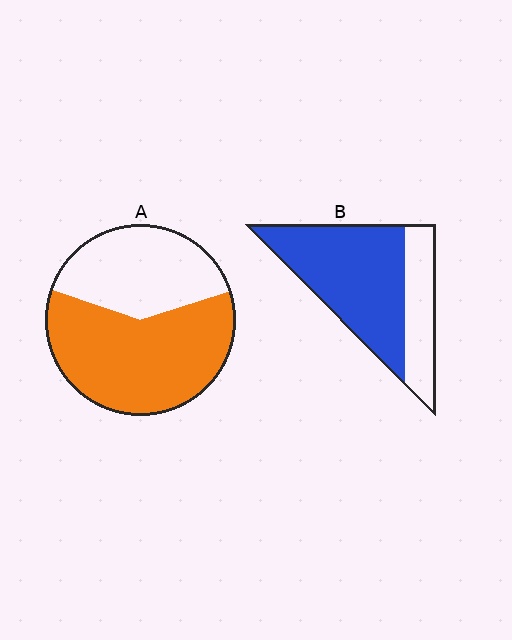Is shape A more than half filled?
Yes.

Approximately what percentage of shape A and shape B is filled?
A is approximately 60% and B is approximately 70%.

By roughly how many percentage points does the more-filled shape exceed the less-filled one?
By roughly 10 percentage points (B over A).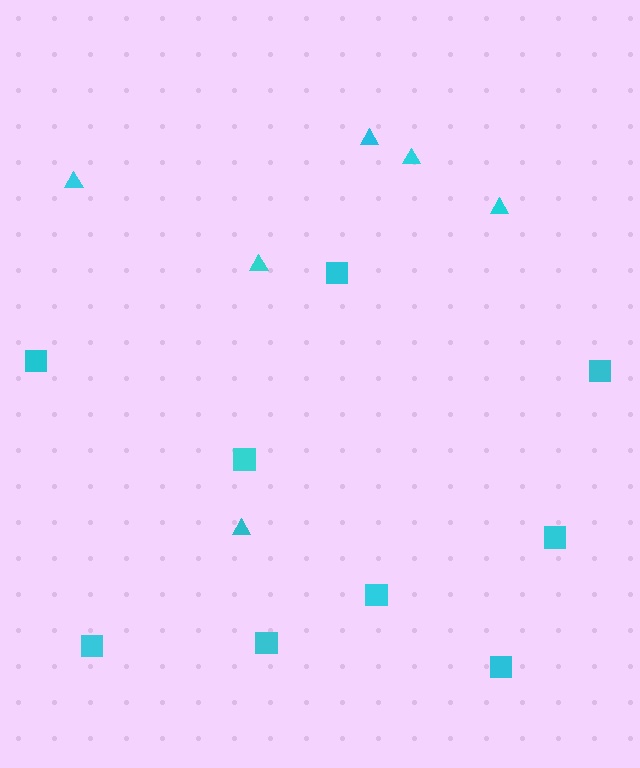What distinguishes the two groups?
There are 2 groups: one group of triangles (6) and one group of squares (9).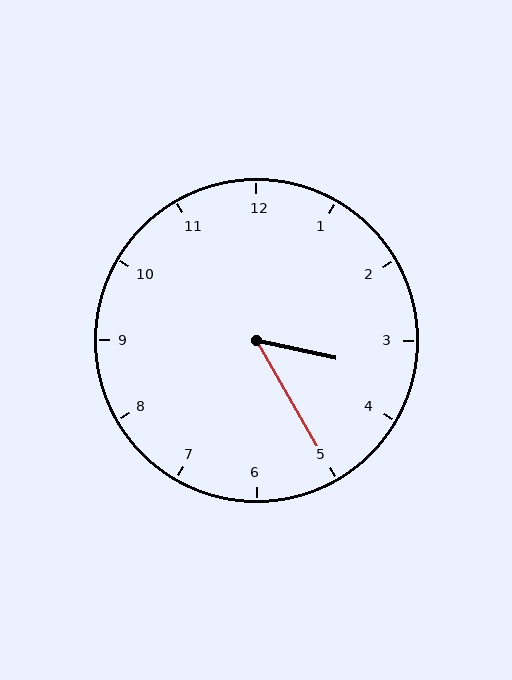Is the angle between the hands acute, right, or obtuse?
It is acute.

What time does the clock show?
3:25.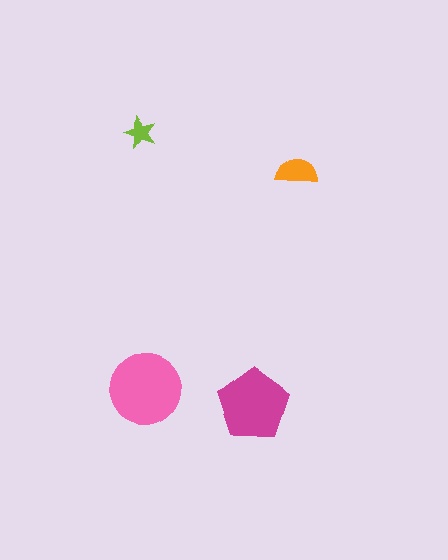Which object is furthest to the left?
The lime star is leftmost.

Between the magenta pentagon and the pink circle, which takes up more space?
The pink circle.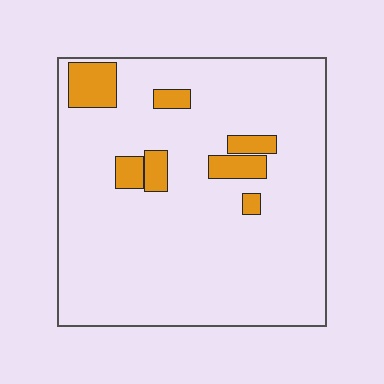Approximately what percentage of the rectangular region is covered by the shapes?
Approximately 10%.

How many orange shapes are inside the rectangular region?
7.